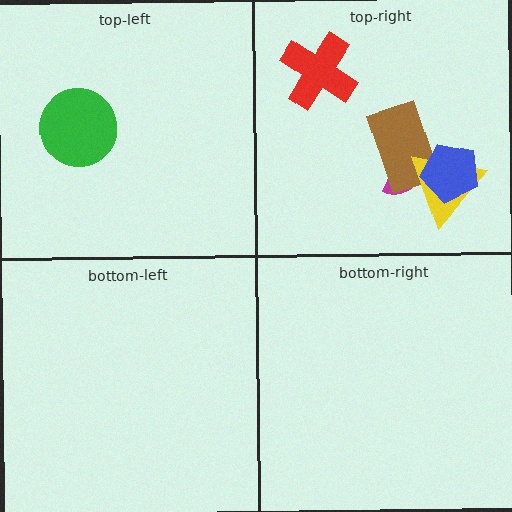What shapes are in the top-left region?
The green circle.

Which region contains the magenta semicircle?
The top-right region.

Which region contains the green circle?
The top-left region.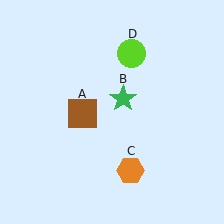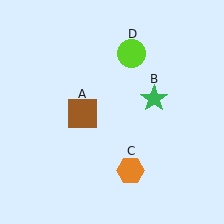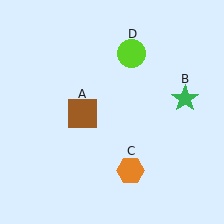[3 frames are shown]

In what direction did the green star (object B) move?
The green star (object B) moved right.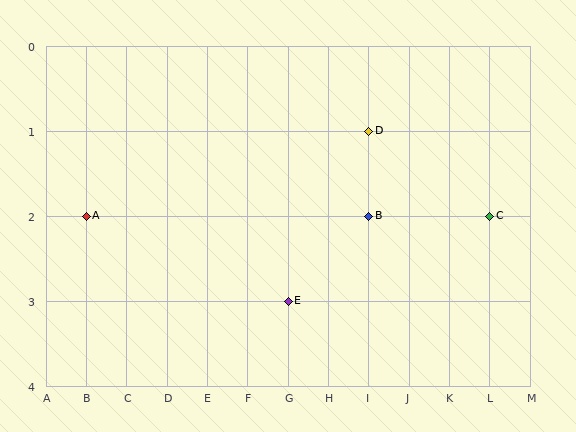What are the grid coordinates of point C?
Point C is at grid coordinates (L, 2).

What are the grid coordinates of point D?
Point D is at grid coordinates (I, 1).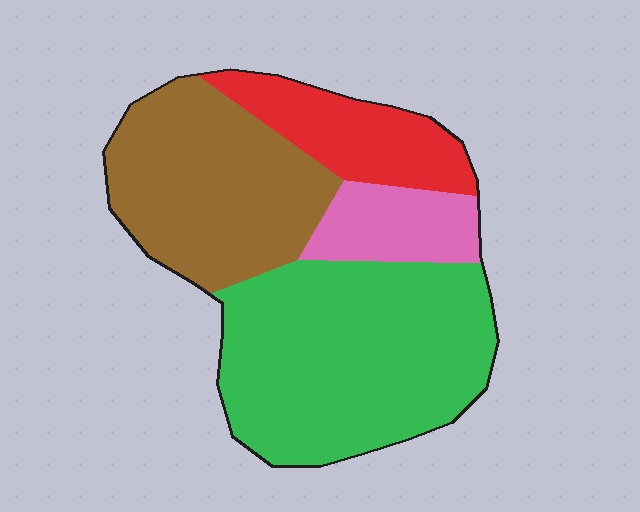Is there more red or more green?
Green.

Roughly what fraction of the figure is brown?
Brown covers 30% of the figure.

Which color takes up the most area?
Green, at roughly 45%.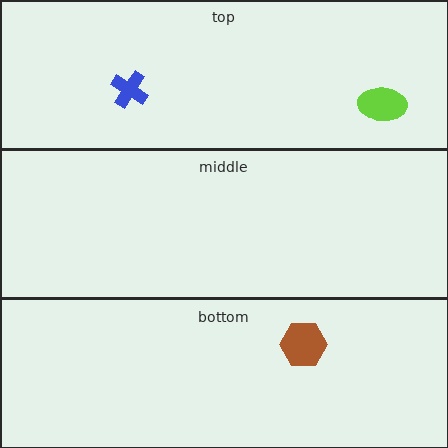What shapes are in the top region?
The lime ellipse, the blue cross.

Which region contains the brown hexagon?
The bottom region.